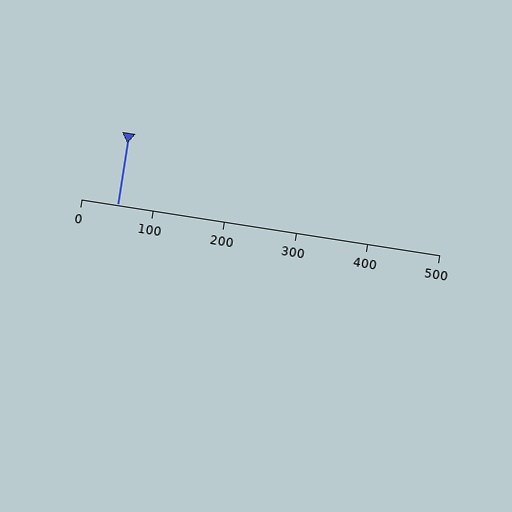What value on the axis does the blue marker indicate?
The marker indicates approximately 50.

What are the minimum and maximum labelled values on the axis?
The axis runs from 0 to 500.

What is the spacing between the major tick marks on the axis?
The major ticks are spaced 100 apart.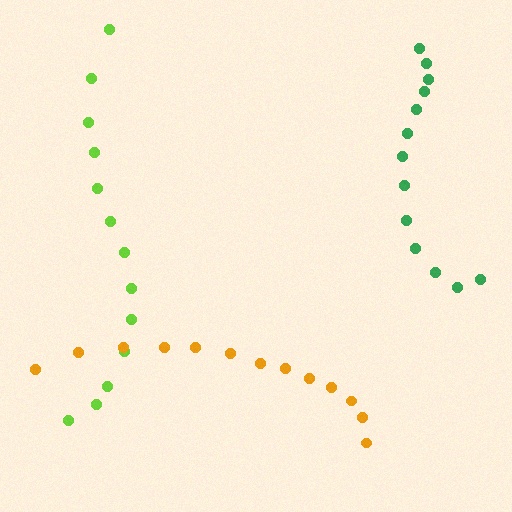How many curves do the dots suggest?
There are 3 distinct paths.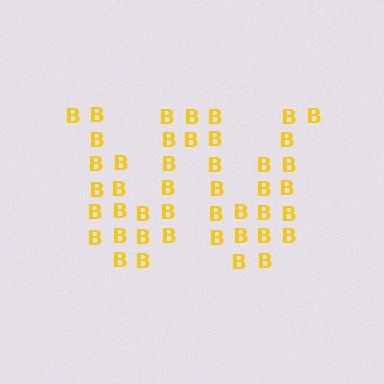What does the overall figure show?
The overall figure shows the letter W.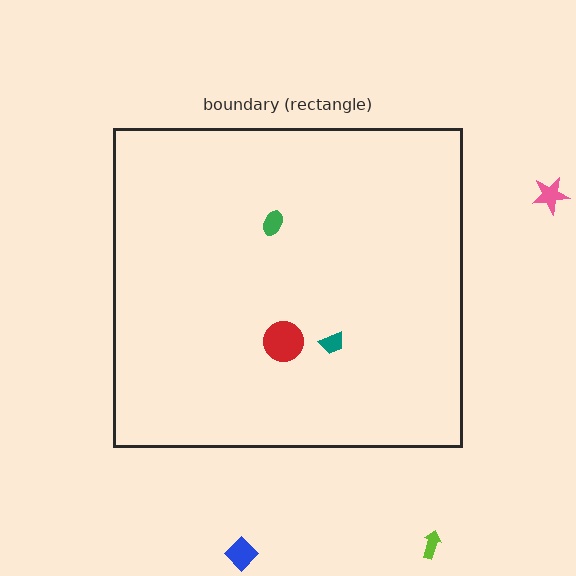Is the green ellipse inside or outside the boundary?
Inside.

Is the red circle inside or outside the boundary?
Inside.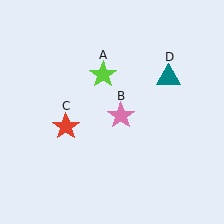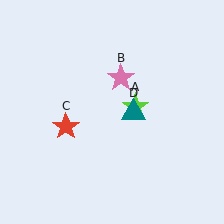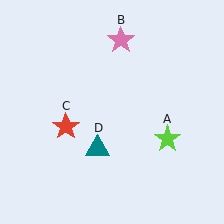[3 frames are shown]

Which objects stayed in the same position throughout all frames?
Red star (object C) remained stationary.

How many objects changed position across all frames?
3 objects changed position: lime star (object A), pink star (object B), teal triangle (object D).